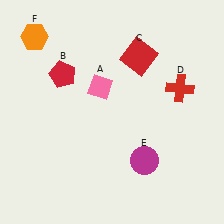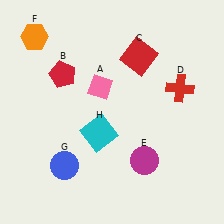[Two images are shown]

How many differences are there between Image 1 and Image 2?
There are 2 differences between the two images.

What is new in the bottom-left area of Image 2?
A blue circle (G) was added in the bottom-left area of Image 2.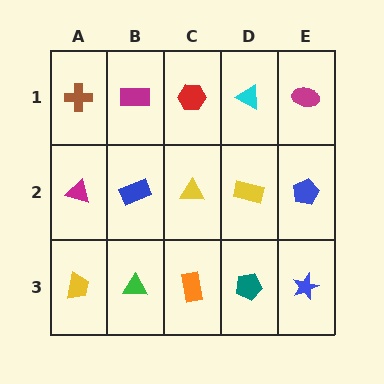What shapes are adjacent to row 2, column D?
A cyan triangle (row 1, column D), a teal pentagon (row 3, column D), a yellow triangle (row 2, column C), a blue pentagon (row 2, column E).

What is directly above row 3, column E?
A blue pentagon.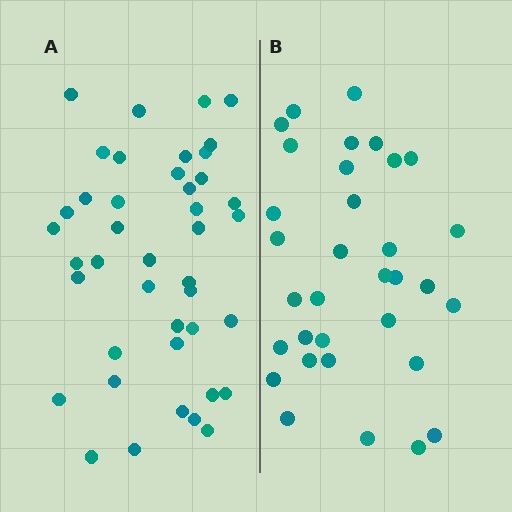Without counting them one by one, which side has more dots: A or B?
Region A (the left region) has more dots.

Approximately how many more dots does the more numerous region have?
Region A has roughly 8 or so more dots than region B.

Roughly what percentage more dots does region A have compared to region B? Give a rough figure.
About 25% more.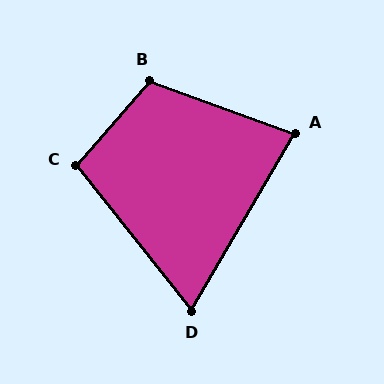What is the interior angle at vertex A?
Approximately 79 degrees (acute).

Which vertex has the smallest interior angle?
D, at approximately 69 degrees.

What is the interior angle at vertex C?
Approximately 101 degrees (obtuse).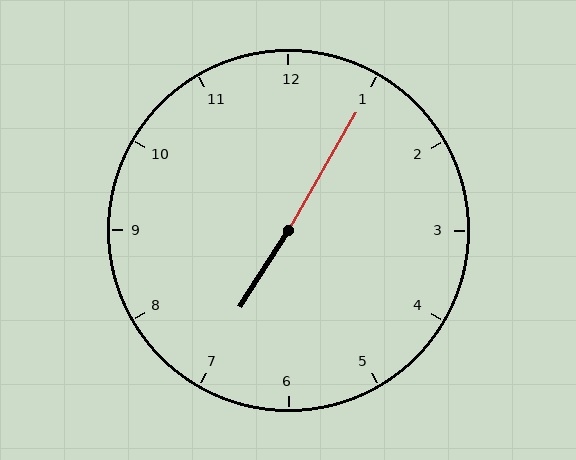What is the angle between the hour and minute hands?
Approximately 178 degrees.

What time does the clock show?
7:05.